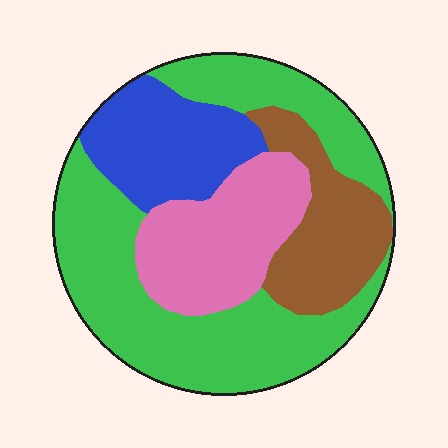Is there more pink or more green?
Green.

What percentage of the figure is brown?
Brown covers about 15% of the figure.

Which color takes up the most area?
Green, at roughly 45%.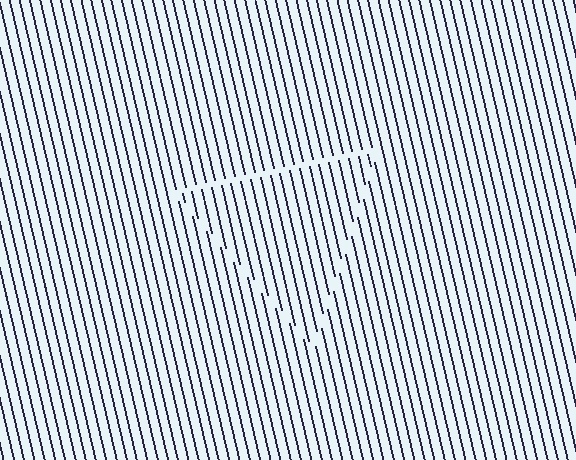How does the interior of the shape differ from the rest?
The interior of the shape contains the same grating, shifted by half a period — the contour is defined by the phase discontinuity where line-ends from the inner and outer gratings abut.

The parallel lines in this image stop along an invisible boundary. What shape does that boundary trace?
An illusory triangle. The interior of the shape contains the same grating, shifted by half a period — the contour is defined by the phase discontinuity where line-ends from the inner and outer gratings abut.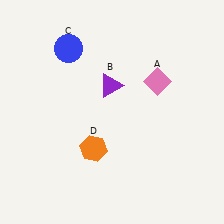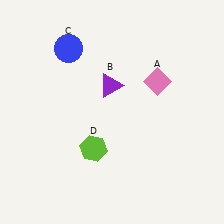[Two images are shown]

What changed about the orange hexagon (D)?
In Image 1, D is orange. In Image 2, it changed to lime.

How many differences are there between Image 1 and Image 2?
There is 1 difference between the two images.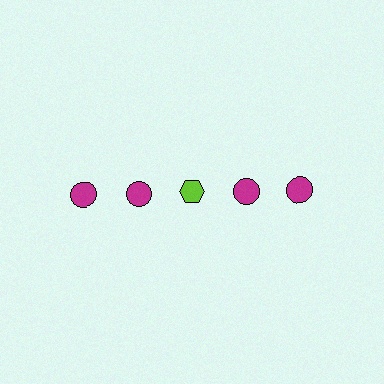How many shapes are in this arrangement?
There are 5 shapes arranged in a grid pattern.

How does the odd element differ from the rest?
It differs in both color (lime instead of magenta) and shape (hexagon instead of circle).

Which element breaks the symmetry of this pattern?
The lime hexagon in the top row, center column breaks the symmetry. All other shapes are magenta circles.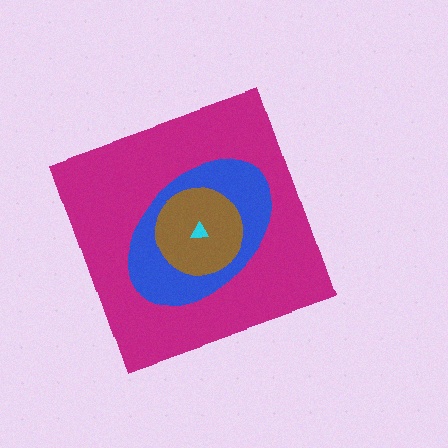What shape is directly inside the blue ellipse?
The brown circle.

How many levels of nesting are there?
4.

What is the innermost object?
The cyan triangle.